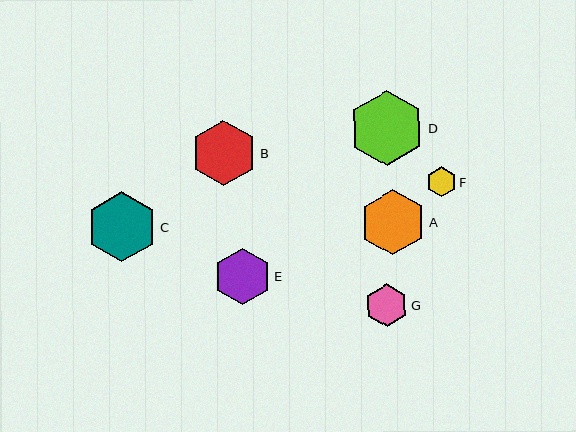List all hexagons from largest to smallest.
From largest to smallest: D, C, A, B, E, G, F.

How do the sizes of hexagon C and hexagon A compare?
Hexagon C and hexagon A are approximately the same size.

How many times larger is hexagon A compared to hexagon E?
Hexagon A is approximately 1.1 times the size of hexagon E.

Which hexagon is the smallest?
Hexagon F is the smallest with a size of approximately 30 pixels.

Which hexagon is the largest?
Hexagon D is the largest with a size of approximately 75 pixels.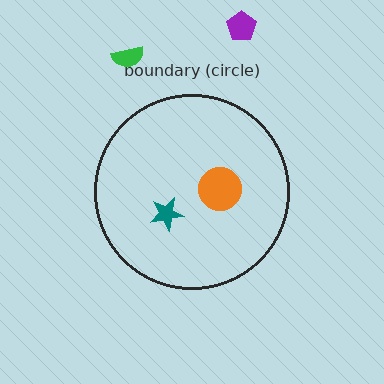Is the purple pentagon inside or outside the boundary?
Outside.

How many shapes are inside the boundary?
2 inside, 2 outside.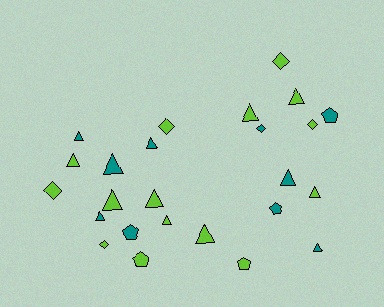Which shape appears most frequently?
Triangle, with 14 objects.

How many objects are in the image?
There are 25 objects.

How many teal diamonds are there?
There is 1 teal diamond.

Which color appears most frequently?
Lime, with 15 objects.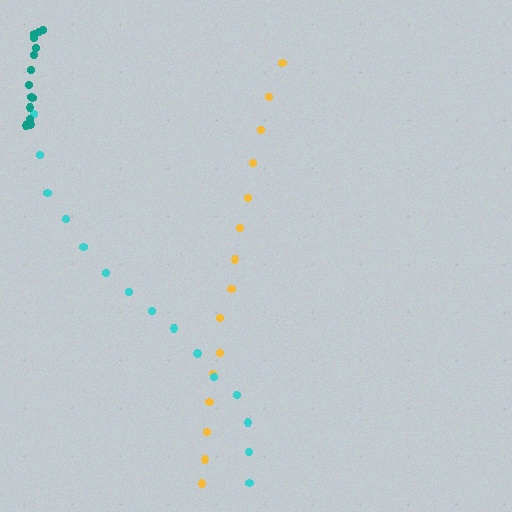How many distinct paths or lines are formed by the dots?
There are 3 distinct paths.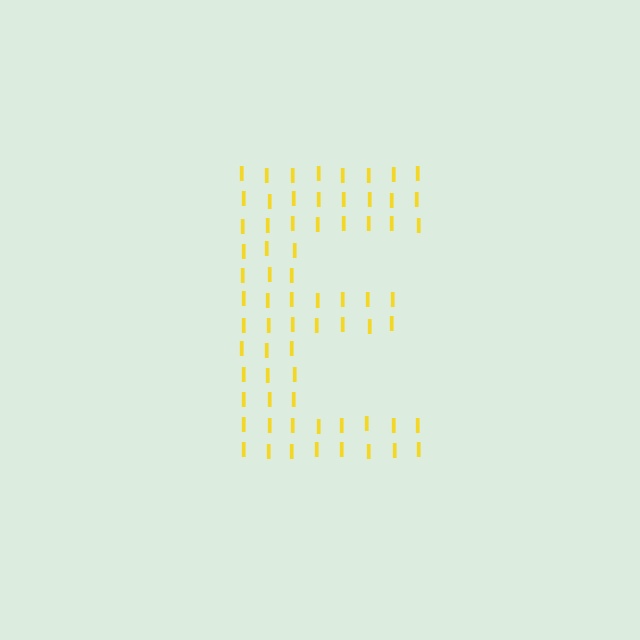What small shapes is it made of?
It is made of small letter I's.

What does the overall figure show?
The overall figure shows the letter E.